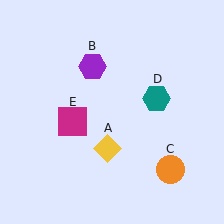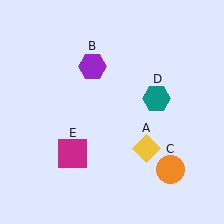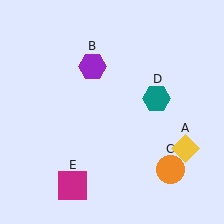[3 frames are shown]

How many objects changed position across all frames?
2 objects changed position: yellow diamond (object A), magenta square (object E).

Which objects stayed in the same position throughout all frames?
Purple hexagon (object B) and orange circle (object C) and teal hexagon (object D) remained stationary.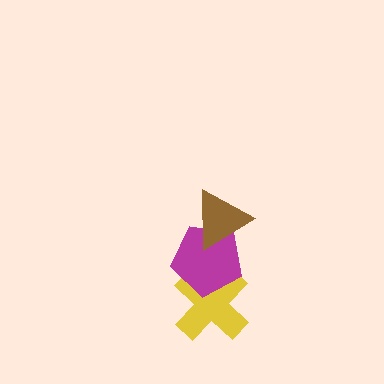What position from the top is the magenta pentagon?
The magenta pentagon is 2nd from the top.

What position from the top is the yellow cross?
The yellow cross is 3rd from the top.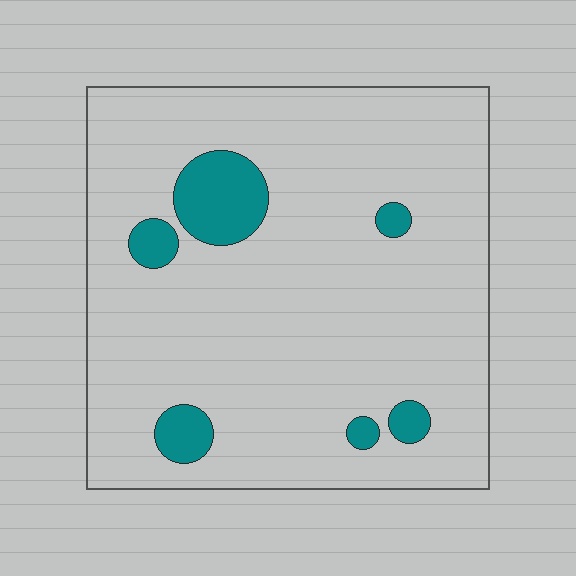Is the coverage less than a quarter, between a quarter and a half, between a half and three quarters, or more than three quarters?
Less than a quarter.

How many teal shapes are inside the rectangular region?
6.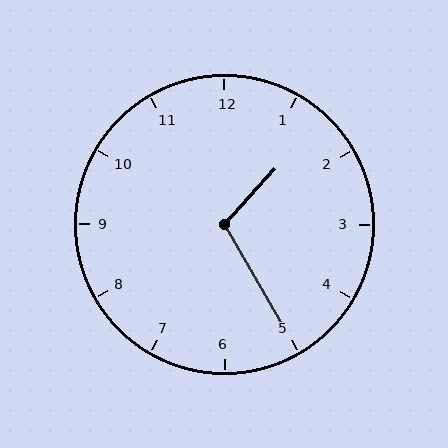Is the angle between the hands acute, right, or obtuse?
It is obtuse.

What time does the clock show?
1:25.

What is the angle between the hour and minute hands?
Approximately 108 degrees.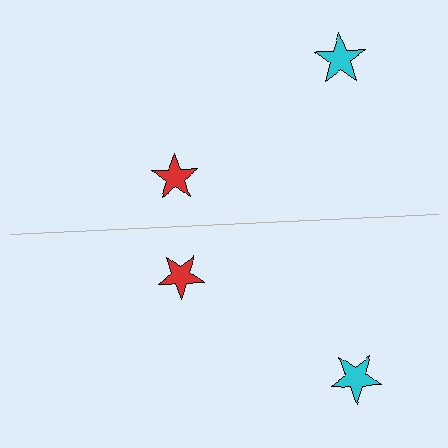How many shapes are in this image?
There are 4 shapes in this image.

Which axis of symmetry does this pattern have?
The pattern has a horizontal axis of symmetry running through the center of the image.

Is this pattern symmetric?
Yes, this pattern has bilateral (reflection) symmetry.